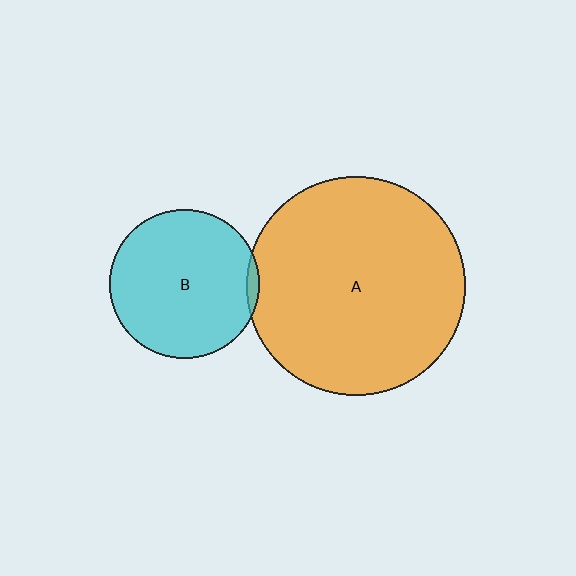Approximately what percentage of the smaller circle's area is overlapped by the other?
Approximately 5%.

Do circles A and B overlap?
Yes.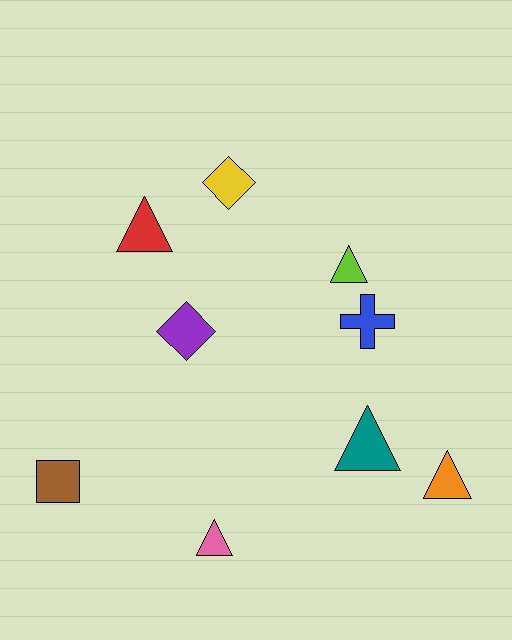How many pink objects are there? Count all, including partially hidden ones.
There is 1 pink object.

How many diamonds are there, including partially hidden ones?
There are 2 diamonds.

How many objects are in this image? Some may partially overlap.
There are 9 objects.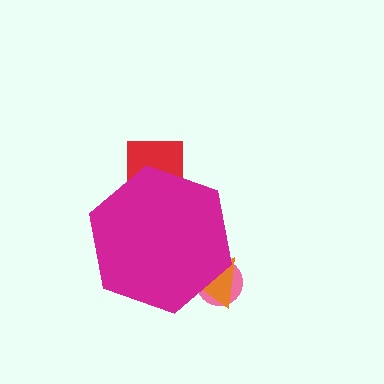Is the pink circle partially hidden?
Yes, the pink circle is partially hidden behind the magenta hexagon.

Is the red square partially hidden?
Yes, the red square is partially hidden behind the magenta hexagon.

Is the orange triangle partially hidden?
Yes, the orange triangle is partially hidden behind the magenta hexagon.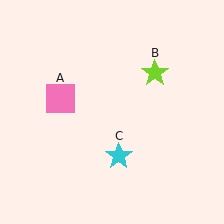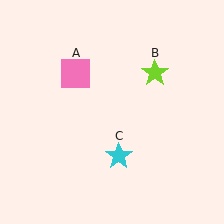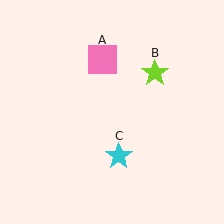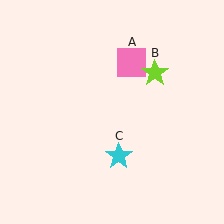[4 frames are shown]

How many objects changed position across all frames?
1 object changed position: pink square (object A).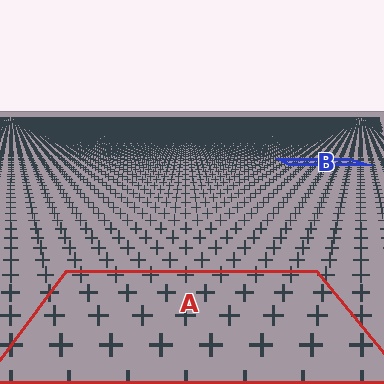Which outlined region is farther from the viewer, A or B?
Region B is farther from the viewer — the texture elements inside it appear smaller and more densely packed.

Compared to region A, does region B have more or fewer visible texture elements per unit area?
Region B has more texture elements per unit area — they are packed more densely because it is farther away.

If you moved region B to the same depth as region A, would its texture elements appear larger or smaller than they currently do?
They would appear larger. At a closer depth, the same texture elements are projected at a bigger on-screen size.